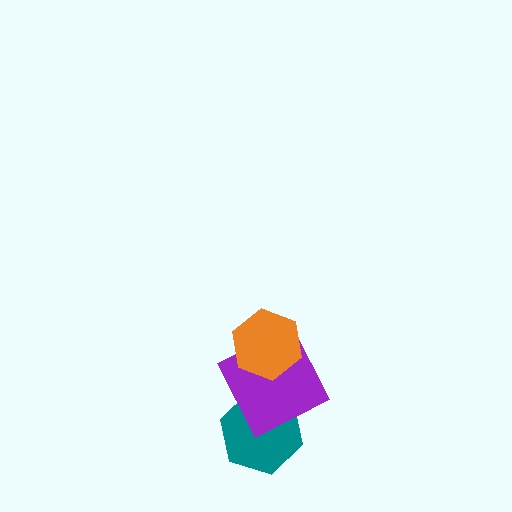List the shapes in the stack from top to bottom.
From top to bottom: the orange hexagon, the purple square, the teal hexagon.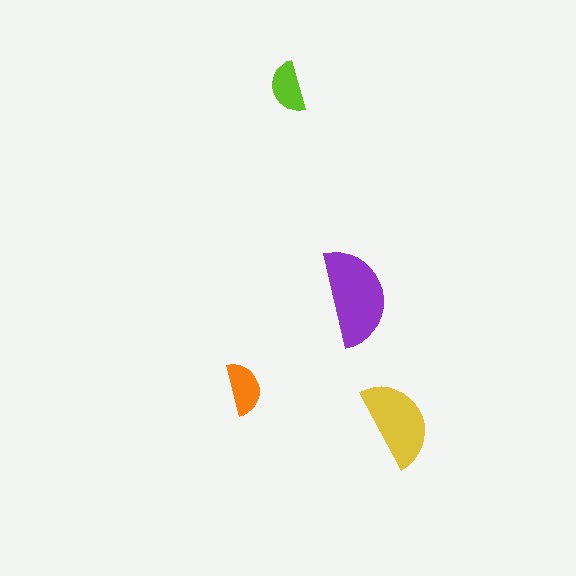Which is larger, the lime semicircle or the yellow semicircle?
The yellow one.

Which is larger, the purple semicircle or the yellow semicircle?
The purple one.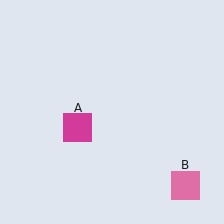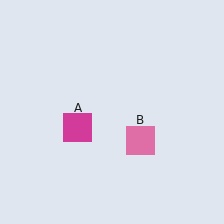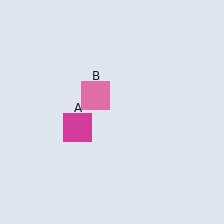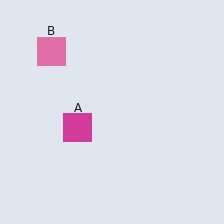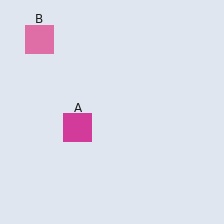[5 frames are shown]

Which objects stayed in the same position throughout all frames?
Magenta square (object A) remained stationary.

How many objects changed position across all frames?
1 object changed position: pink square (object B).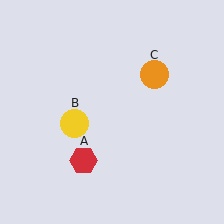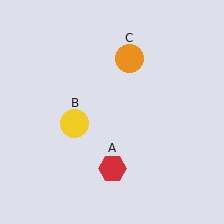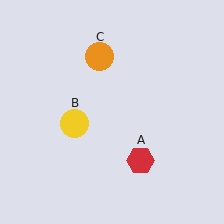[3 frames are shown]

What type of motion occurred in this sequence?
The red hexagon (object A), orange circle (object C) rotated counterclockwise around the center of the scene.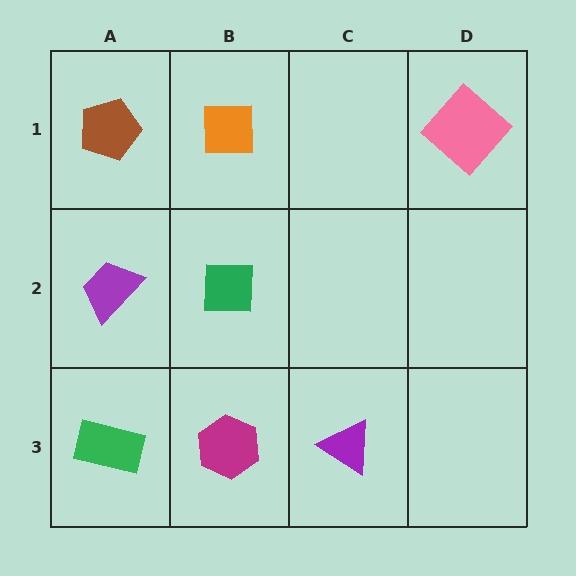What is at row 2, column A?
A purple trapezoid.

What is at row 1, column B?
An orange square.